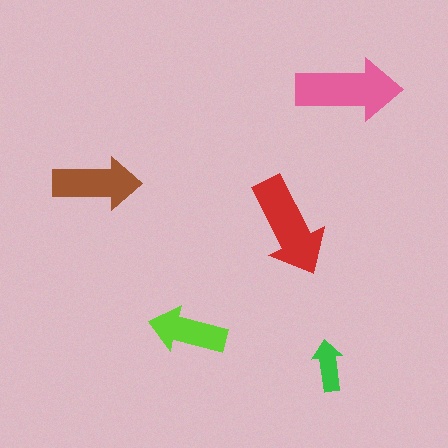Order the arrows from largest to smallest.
the pink one, the red one, the brown one, the lime one, the green one.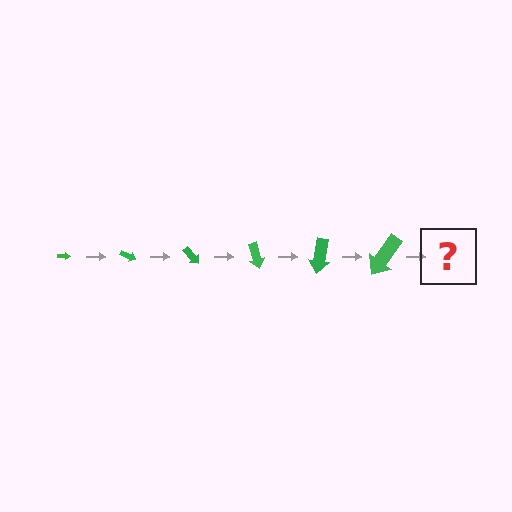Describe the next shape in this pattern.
It should be an arrow, larger than the previous one and rotated 150 degrees from the start.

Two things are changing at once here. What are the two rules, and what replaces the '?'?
The two rules are that the arrow grows larger each step and it rotates 25 degrees each step. The '?' should be an arrow, larger than the previous one and rotated 150 degrees from the start.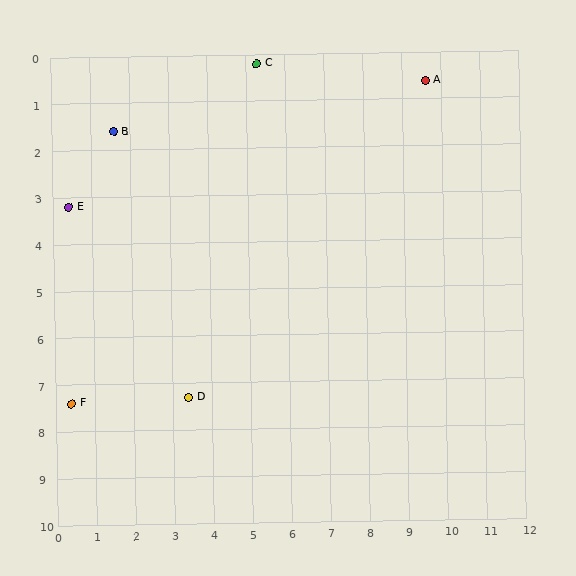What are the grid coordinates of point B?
Point B is at approximately (1.6, 1.6).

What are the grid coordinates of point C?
Point C is at approximately (5.3, 0.2).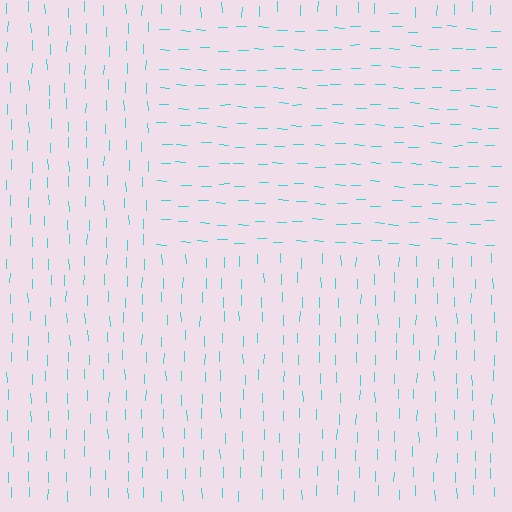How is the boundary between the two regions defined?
The boundary is defined purely by a change in line orientation (approximately 88 degrees difference). All lines are the same color and thickness.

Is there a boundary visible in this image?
Yes, there is a texture boundary formed by a change in line orientation.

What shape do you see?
I see a rectangle.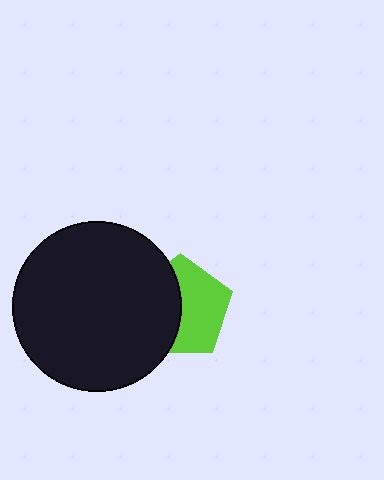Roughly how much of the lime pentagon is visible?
About half of it is visible (roughly 55%).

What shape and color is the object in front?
The object in front is a black circle.